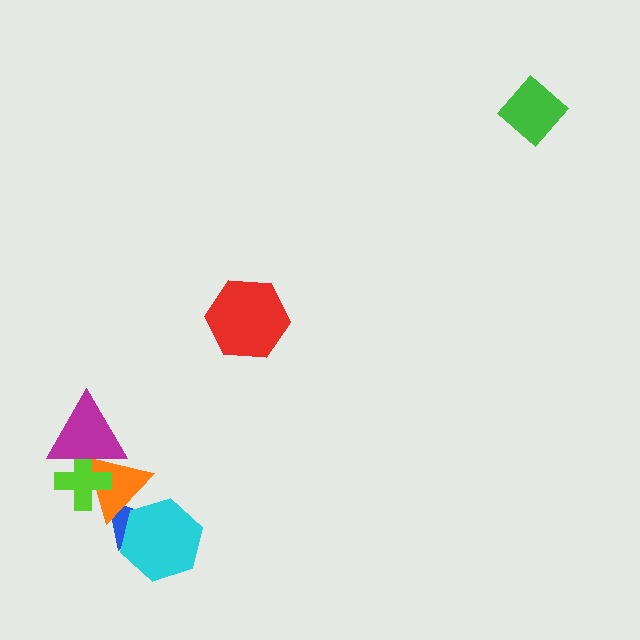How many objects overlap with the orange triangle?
4 objects overlap with the orange triangle.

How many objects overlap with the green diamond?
0 objects overlap with the green diamond.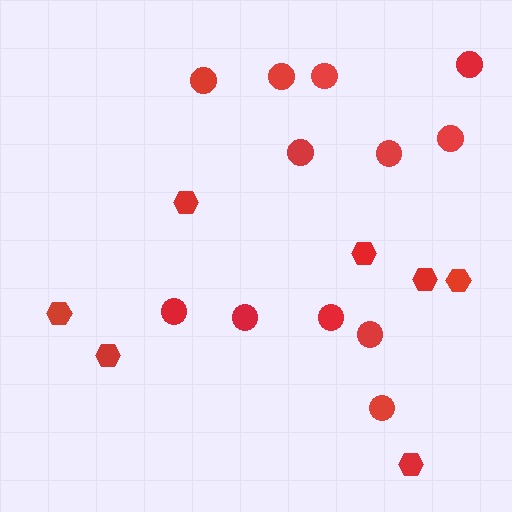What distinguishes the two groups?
There are 2 groups: one group of circles (12) and one group of hexagons (7).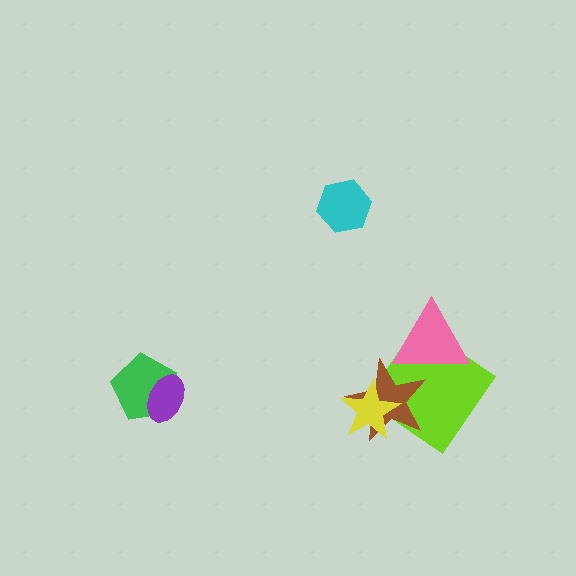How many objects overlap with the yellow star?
2 objects overlap with the yellow star.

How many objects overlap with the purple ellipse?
1 object overlaps with the purple ellipse.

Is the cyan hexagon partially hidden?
No, no other shape covers it.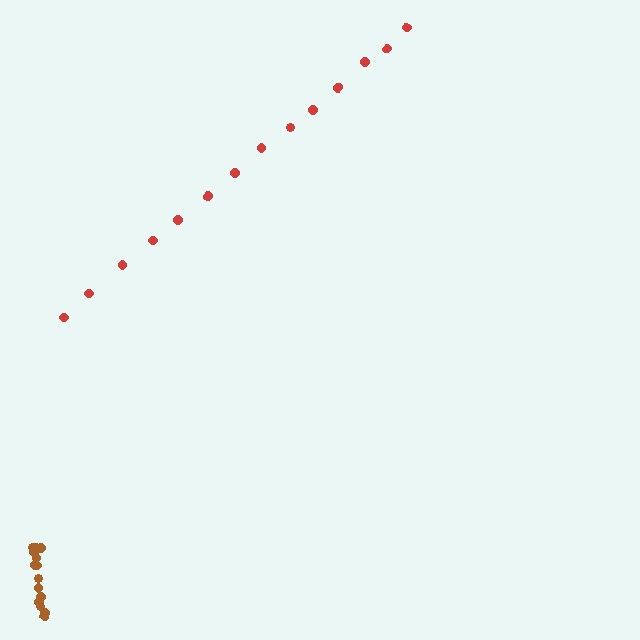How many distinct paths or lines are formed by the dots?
There are 2 distinct paths.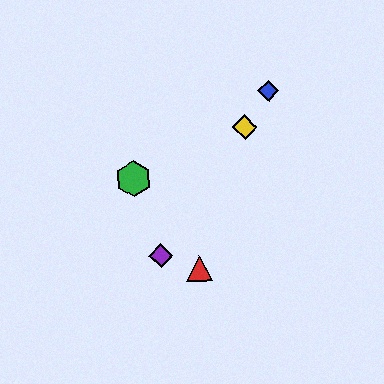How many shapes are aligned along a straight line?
3 shapes (the blue diamond, the yellow diamond, the purple diamond) are aligned along a straight line.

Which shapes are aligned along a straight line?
The blue diamond, the yellow diamond, the purple diamond are aligned along a straight line.